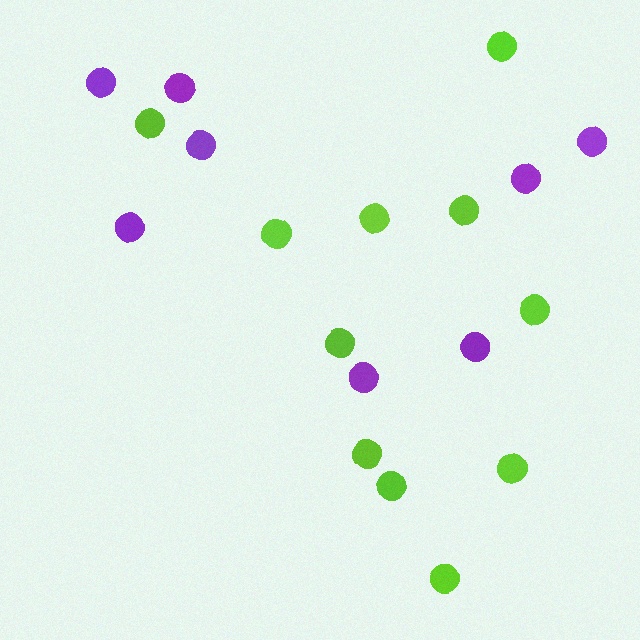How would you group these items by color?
There are 2 groups: one group of purple circles (8) and one group of lime circles (11).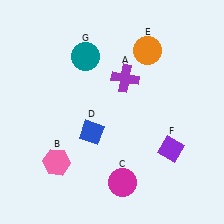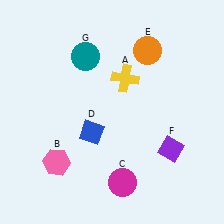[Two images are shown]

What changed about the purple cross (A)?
In Image 1, A is purple. In Image 2, it changed to yellow.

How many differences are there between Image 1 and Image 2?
There is 1 difference between the two images.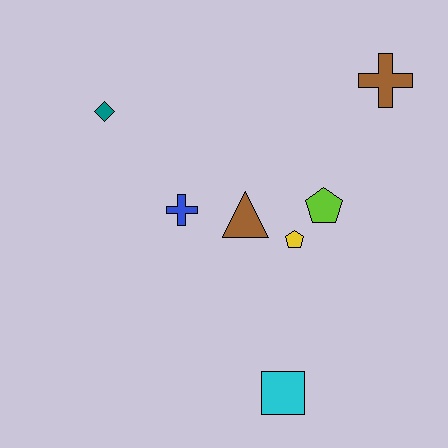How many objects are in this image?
There are 7 objects.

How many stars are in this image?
There are no stars.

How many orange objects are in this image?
There are no orange objects.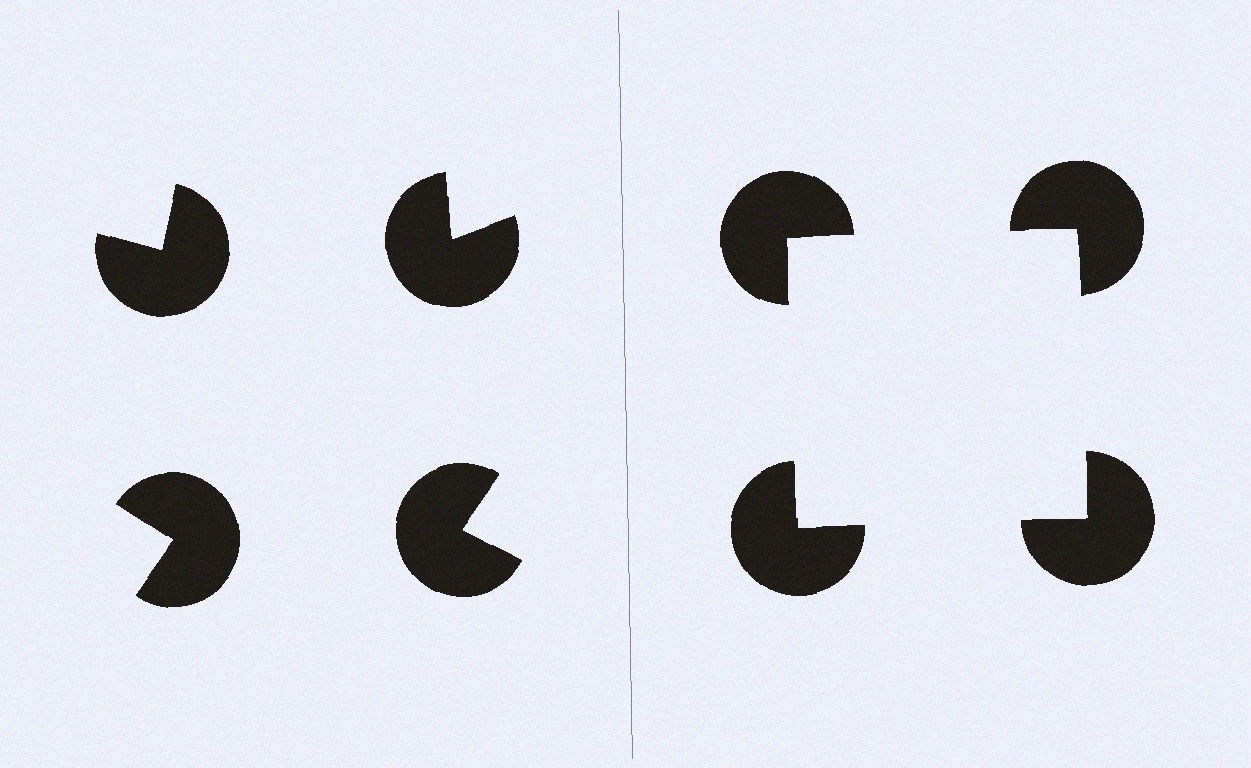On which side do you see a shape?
An illusory square appears on the right side. On the left side the wedge cuts are rotated, so no coherent shape forms.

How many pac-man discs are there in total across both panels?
8 — 4 on each side.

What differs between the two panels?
The pac-man discs are positioned identically on both sides; only the wedge orientations differ. On the right they align to a square; on the left they are misaligned.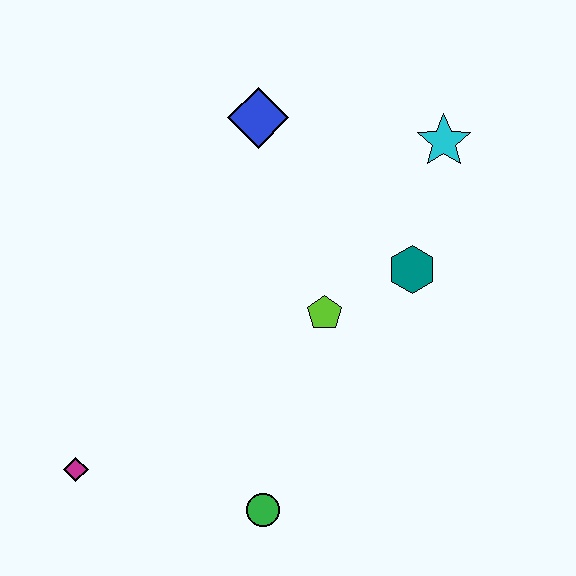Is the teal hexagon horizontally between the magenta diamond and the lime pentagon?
No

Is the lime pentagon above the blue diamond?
No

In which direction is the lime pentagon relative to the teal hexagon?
The lime pentagon is to the left of the teal hexagon.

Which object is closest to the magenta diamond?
The green circle is closest to the magenta diamond.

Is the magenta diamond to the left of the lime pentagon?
Yes